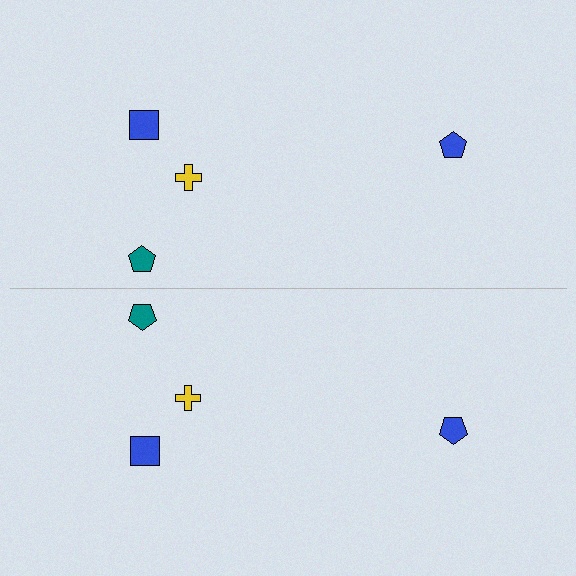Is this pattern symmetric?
Yes, this pattern has bilateral (reflection) symmetry.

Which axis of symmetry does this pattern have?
The pattern has a horizontal axis of symmetry running through the center of the image.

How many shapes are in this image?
There are 8 shapes in this image.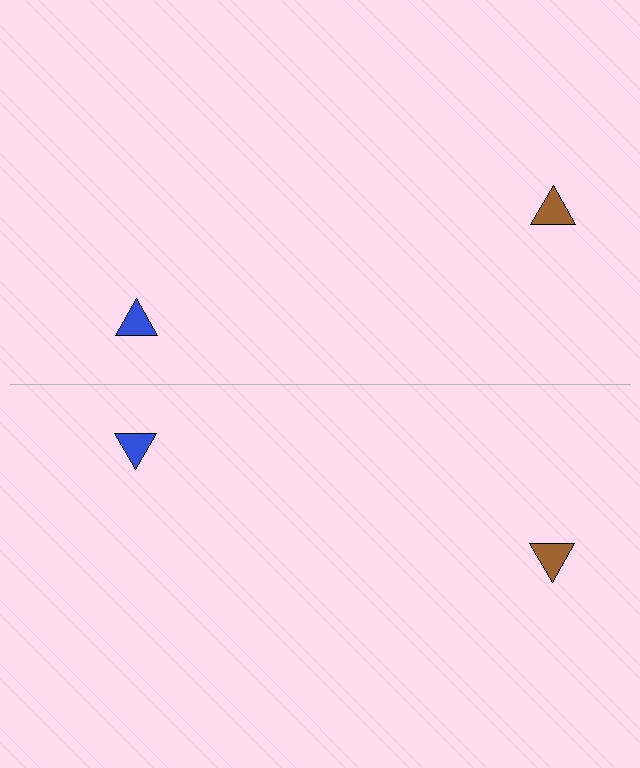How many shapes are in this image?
There are 4 shapes in this image.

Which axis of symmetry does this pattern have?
The pattern has a horizontal axis of symmetry running through the center of the image.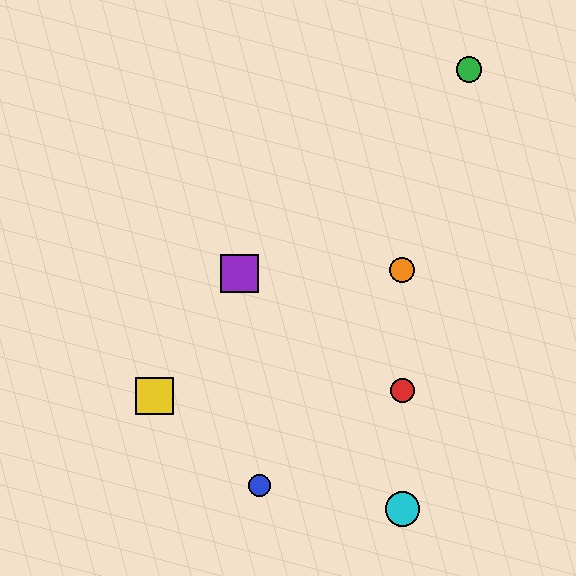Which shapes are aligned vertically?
The red circle, the orange circle, the cyan circle are aligned vertically.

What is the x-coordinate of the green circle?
The green circle is at x≈469.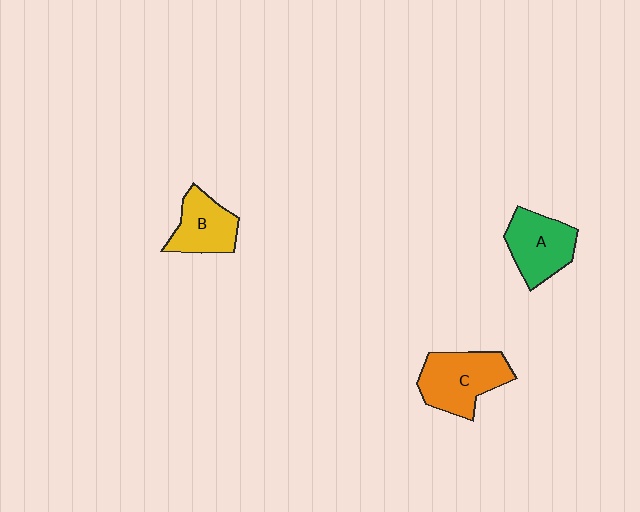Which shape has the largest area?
Shape C (orange).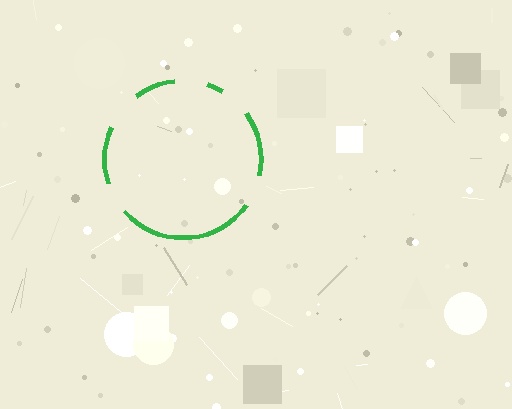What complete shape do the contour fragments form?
The contour fragments form a circle.